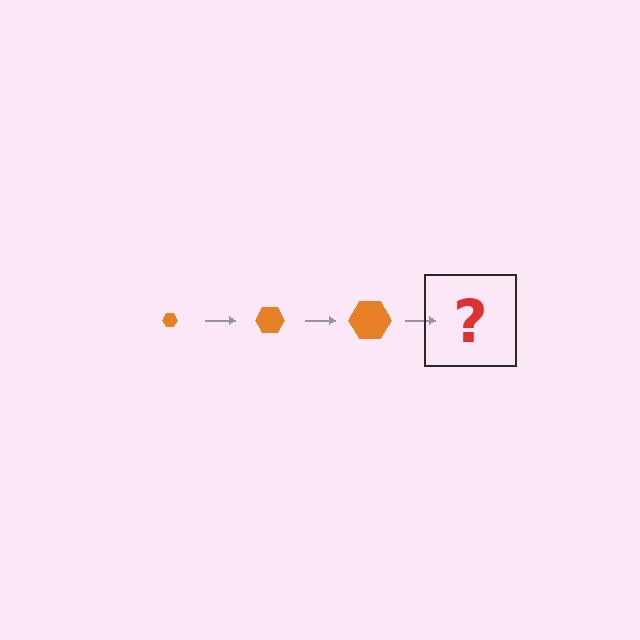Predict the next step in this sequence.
The next step is an orange hexagon, larger than the previous one.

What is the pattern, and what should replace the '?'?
The pattern is that the hexagon gets progressively larger each step. The '?' should be an orange hexagon, larger than the previous one.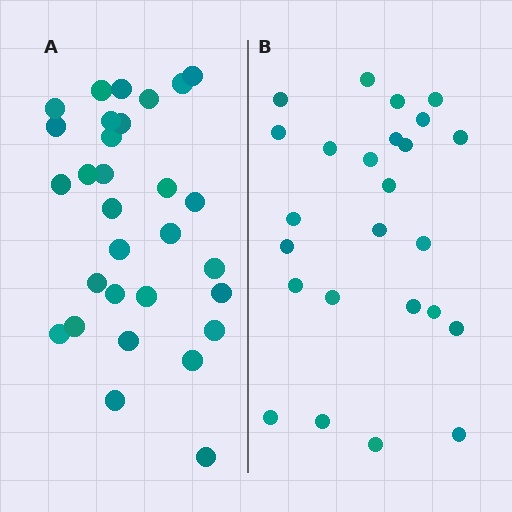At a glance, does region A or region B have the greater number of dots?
Region A (the left region) has more dots.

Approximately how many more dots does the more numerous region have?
Region A has about 5 more dots than region B.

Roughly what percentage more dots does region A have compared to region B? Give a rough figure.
About 20% more.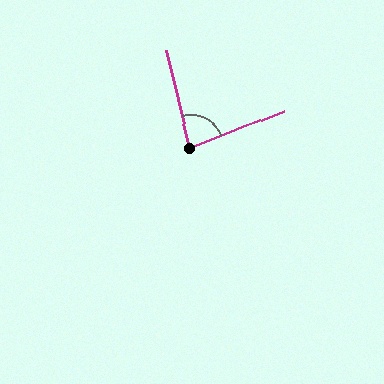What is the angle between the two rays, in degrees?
Approximately 82 degrees.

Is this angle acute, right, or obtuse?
It is acute.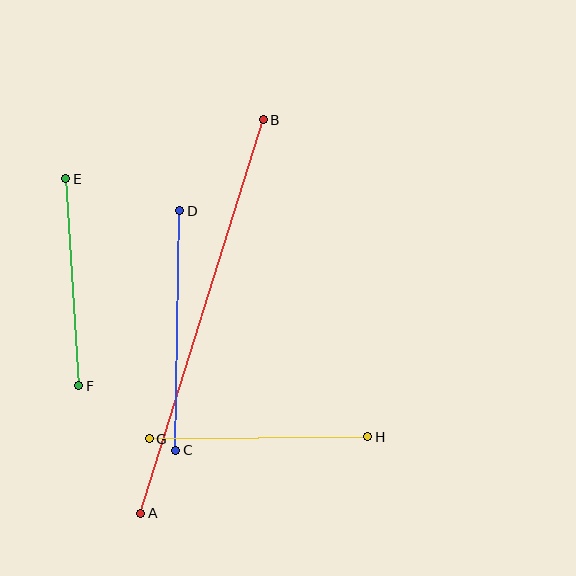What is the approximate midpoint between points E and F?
The midpoint is at approximately (72, 282) pixels.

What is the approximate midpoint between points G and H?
The midpoint is at approximately (258, 438) pixels.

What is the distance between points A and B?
The distance is approximately 412 pixels.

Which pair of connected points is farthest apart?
Points A and B are farthest apart.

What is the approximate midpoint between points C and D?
The midpoint is at approximately (178, 331) pixels.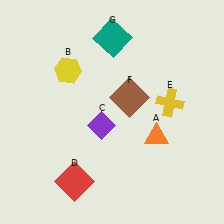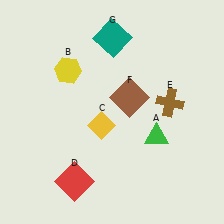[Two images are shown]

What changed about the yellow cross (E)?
In Image 1, E is yellow. In Image 2, it changed to brown.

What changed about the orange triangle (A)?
In Image 1, A is orange. In Image 2, it changed to green.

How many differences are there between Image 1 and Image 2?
There are 3 differences between the two images.